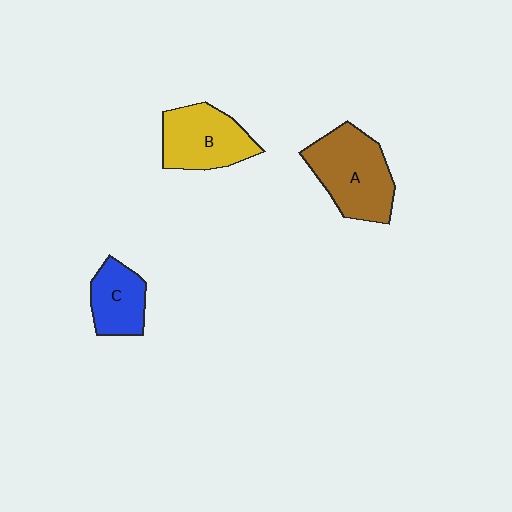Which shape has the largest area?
Shape A (brown).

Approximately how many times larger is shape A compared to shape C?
Approximately 1.7 times.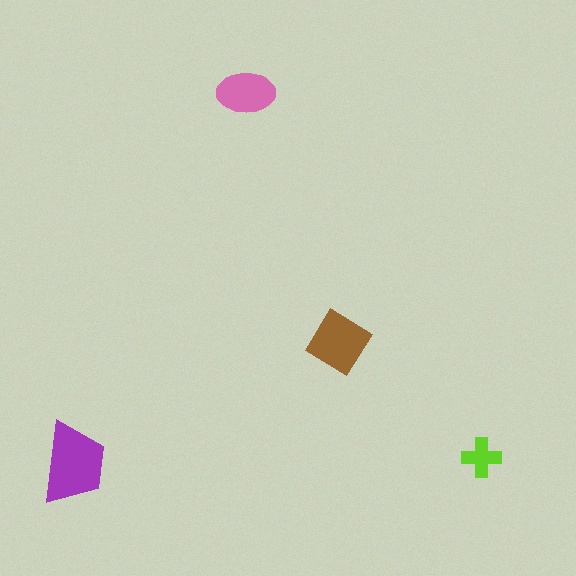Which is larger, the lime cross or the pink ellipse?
The pink ellipse.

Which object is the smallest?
The lime cross.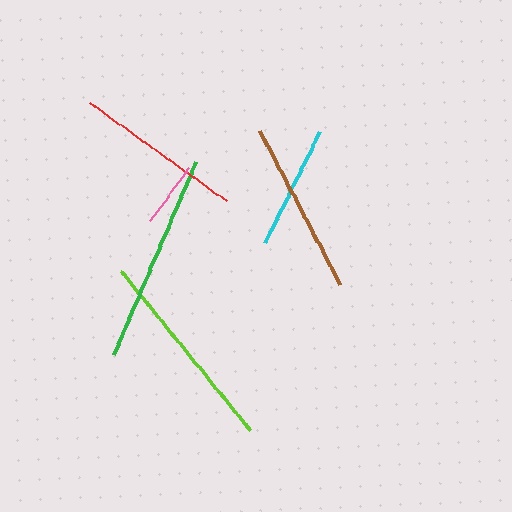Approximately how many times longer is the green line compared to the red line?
The green line is approximately 1.2 times the length of the red line.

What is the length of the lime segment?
The lime segment is approximately 206 pixels long.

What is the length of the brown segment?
The brown segment is approximately 173 pixels long.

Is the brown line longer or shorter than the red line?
The brown line is longer than the red line.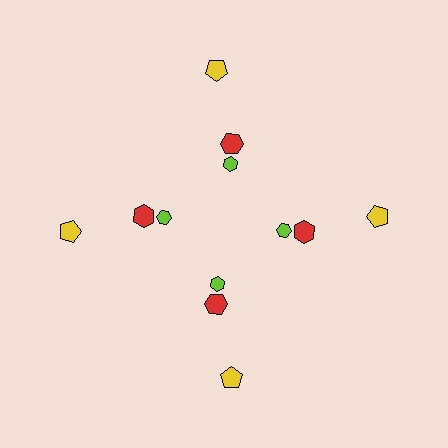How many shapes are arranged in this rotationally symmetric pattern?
There are 12 shapes, arranged in 4 groups of 3.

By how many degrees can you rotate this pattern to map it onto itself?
The pattern maps onto itself every 90 degrees of rotation.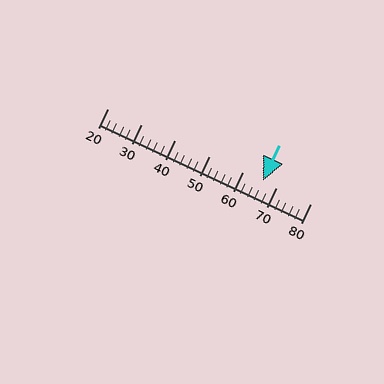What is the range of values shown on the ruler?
The ruler shows values from 20 to 80.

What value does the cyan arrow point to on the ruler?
The cyan arrow points to approximately 66.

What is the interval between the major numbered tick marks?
The major tick marks are spaced 10 units apart.